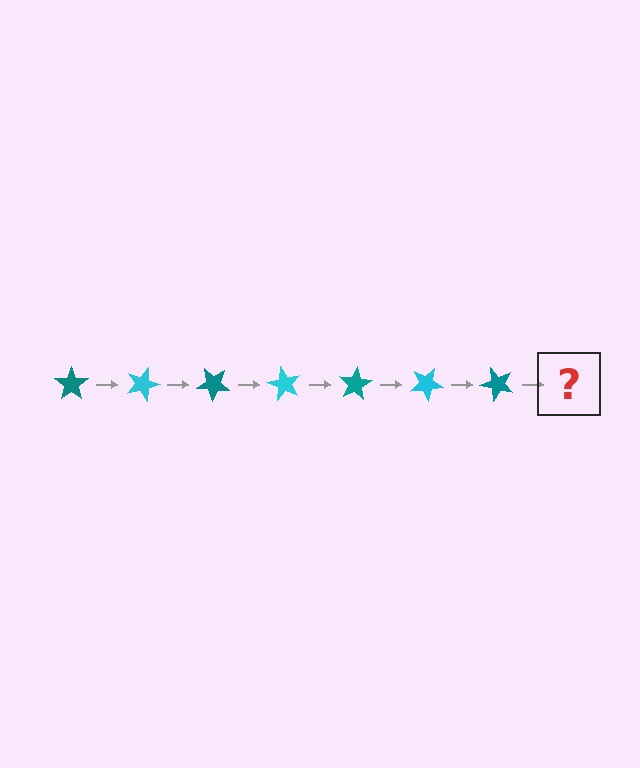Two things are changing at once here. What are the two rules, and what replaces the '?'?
The two rules are that it rotates 20 degrees each step and the color cycles through teal and cyan. The '?' should be a cyan star, rotated 140 degrees from the start.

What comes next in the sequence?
The next element should be a cyan star, rotated 140 degrees from the start.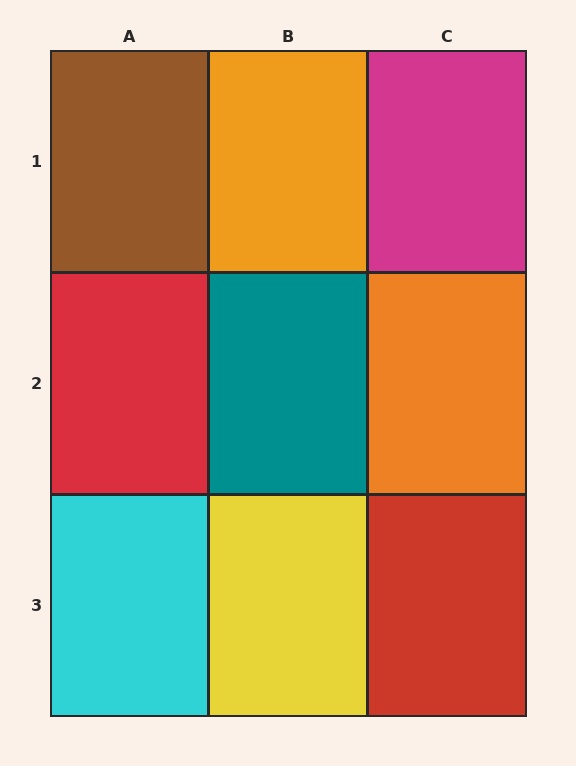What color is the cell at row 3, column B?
Yellow.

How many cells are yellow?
1 cell is yellow.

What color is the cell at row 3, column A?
Cyan.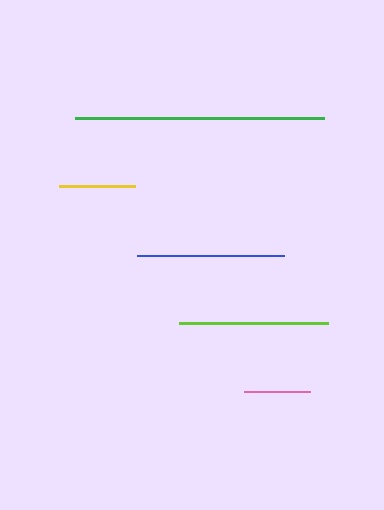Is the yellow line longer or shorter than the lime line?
The lime line is longer than the yellow line.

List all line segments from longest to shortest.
From longest to shortest: green, lime, blue, yellow, pink.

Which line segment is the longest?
The green line is the longest at approximately 249 pixels.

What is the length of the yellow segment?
The yellow segment is approximately 76 pixels long.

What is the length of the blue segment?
The blue segment is approximately 148 pixels long.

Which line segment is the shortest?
The pink line is the shortest at approximately 66 pixels.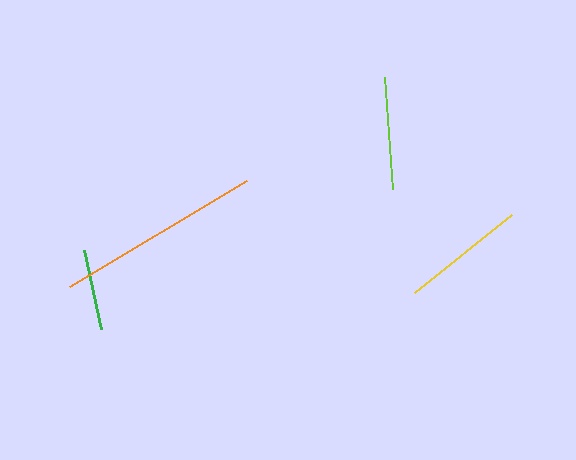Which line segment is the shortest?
The green line is the shortest at approximately 81 pixels.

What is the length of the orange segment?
The orange segment is approximately 206 pixels long.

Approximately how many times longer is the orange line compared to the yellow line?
The orange line is approximately 1.7 times the length of the yellow line.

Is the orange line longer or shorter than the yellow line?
The orange line is longer than the yellow line.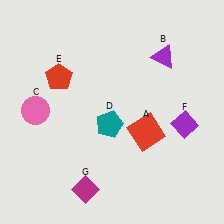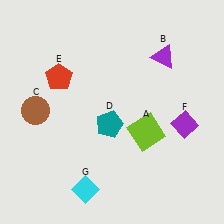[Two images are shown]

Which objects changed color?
A changed from red to lime. C changed from pink to brown. G changed from magenta to cyan.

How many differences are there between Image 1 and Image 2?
There are 3 differences between the two images.